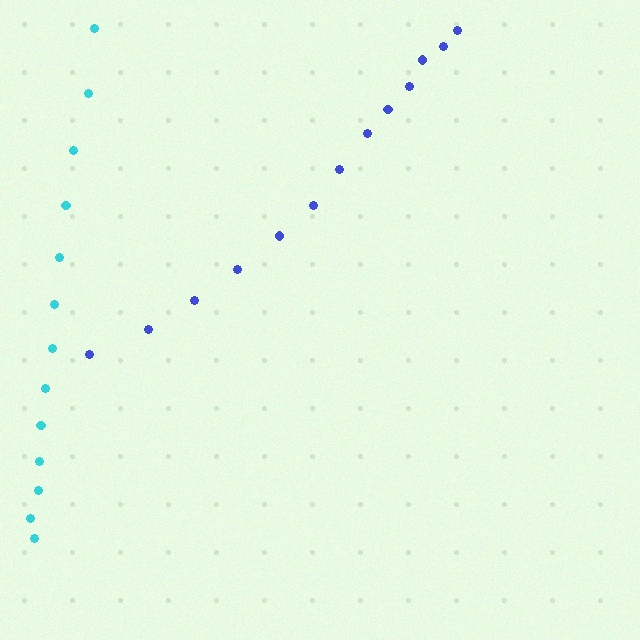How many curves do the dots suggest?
There are 2 distinct paths.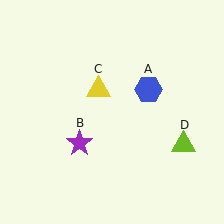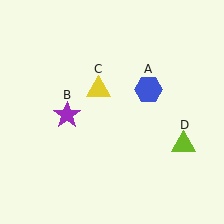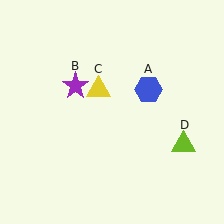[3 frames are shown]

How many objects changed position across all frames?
1 object changed position: purple star (object B).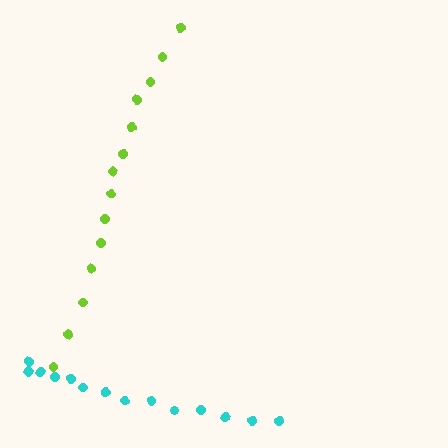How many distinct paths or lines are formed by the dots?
There are 2 distinct paths.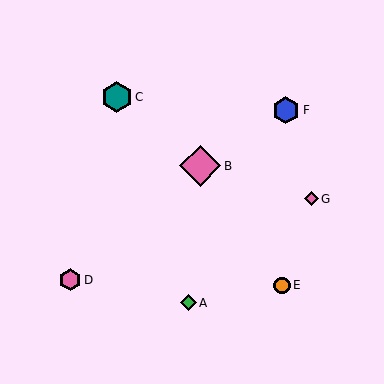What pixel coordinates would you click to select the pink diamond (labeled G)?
Click at (311, 199) to select the pink diamond G.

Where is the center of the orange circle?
The center of the orange circle is at (282, 285).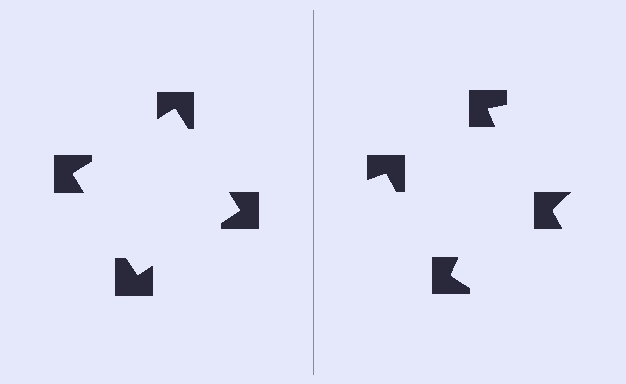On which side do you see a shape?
An illusory square appears on the left side. On the right side the wedge cuts are rotated, so no coherent shape forms.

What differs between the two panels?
The notched squares are positioned identically on both sides; only the wedge orientations differ. On the left they align to a square; on the right they are misaligned.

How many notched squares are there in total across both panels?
8 — 4 on each side.